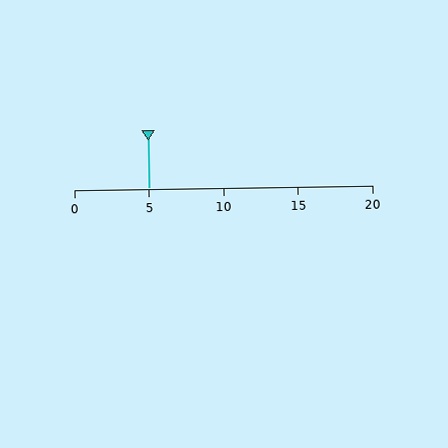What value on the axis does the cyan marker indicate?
The marker indicates approximately 5.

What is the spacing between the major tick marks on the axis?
The major ticks are spaced 5 apart.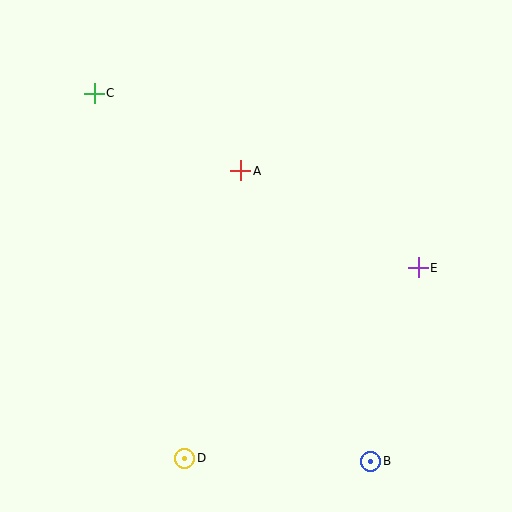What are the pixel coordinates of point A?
Point A is at (241, 171).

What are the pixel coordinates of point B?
Point B is at (371, 461).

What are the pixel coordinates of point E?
Point E is at (418, 268).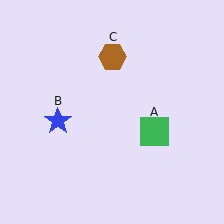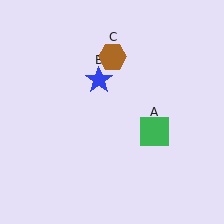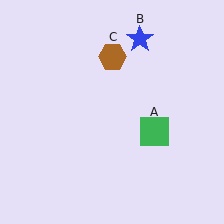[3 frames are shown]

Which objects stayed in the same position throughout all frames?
Green square (object A) and brown hexagon (object C) remained stationary.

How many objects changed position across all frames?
1 object changed position: blue star (object B).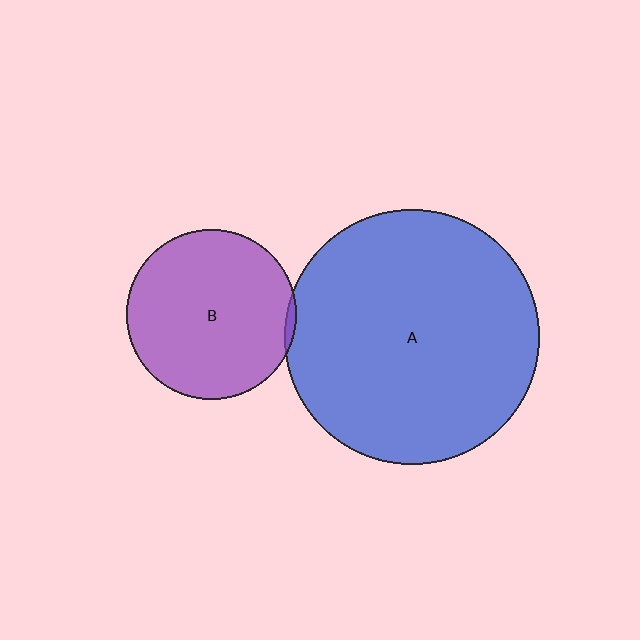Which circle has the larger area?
Circle A (blue).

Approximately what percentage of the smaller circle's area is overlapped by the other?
Approximately 5%.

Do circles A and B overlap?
Yes.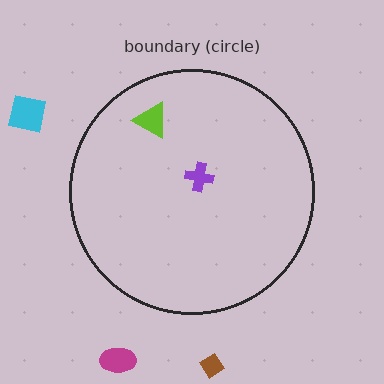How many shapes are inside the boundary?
2 inside, 3 outside.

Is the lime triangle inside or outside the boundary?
Inside.